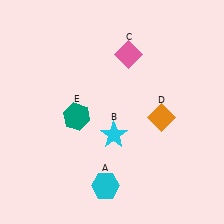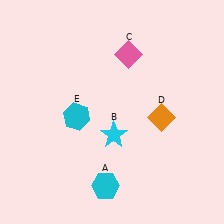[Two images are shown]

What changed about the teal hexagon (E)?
In Image 1, E is teal. In Image 2, it changed to cyan.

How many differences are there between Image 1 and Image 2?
There is 1 difference between the two images.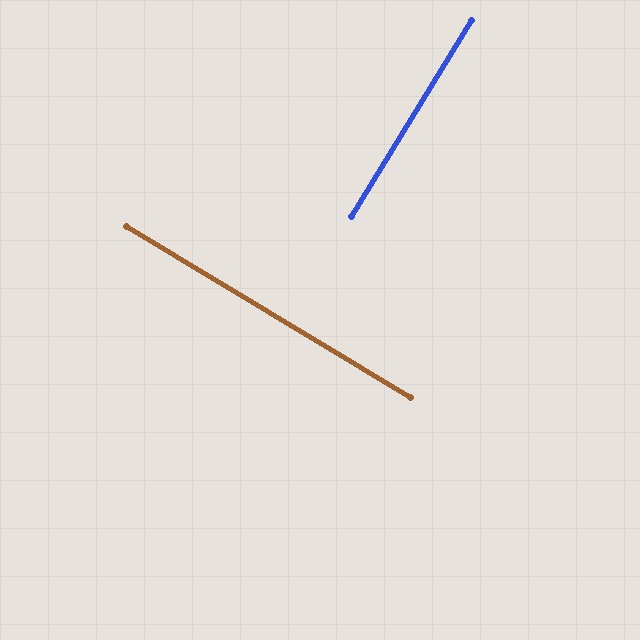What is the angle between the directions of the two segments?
Approximately 90 degrees.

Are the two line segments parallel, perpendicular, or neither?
Perpendicular — they meet at approximately 90°.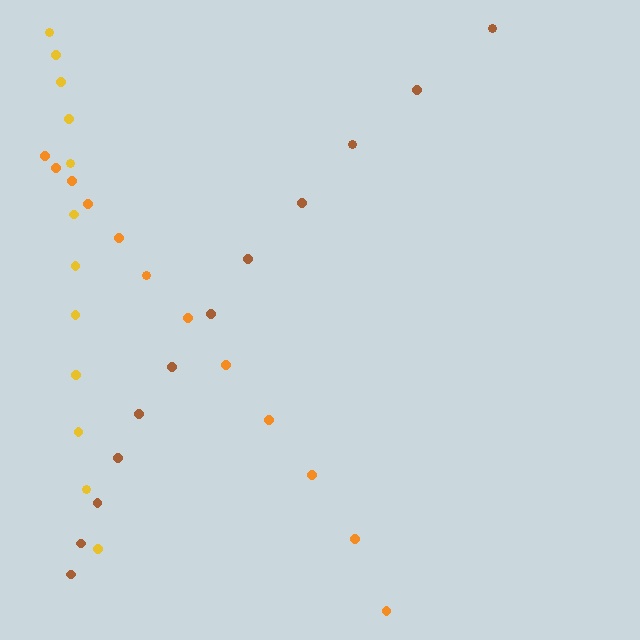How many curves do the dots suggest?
There are 3 distinct paths.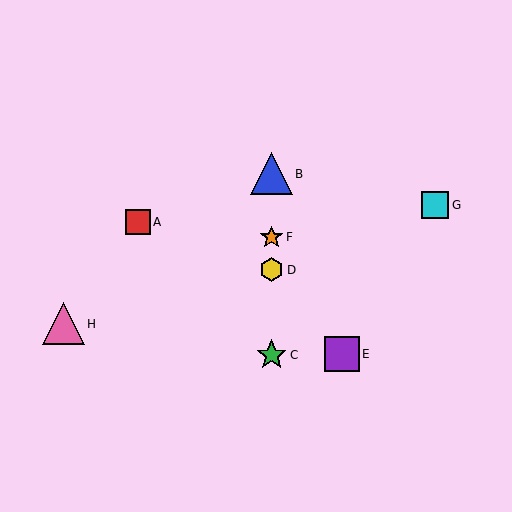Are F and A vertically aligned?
No, F is at x≈272 and A is at x≈138.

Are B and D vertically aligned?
Yes, both are at x≈272.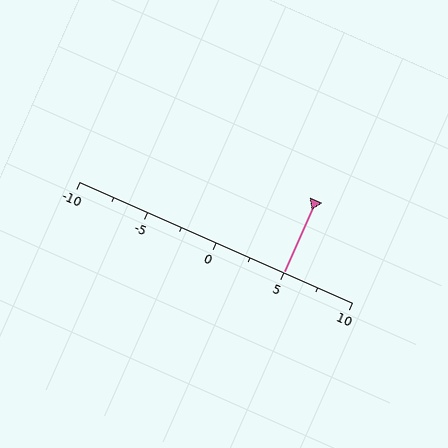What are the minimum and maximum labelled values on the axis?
The axis runs from -10 to 10.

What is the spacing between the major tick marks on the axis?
The major ticks are spaced 5 apart.